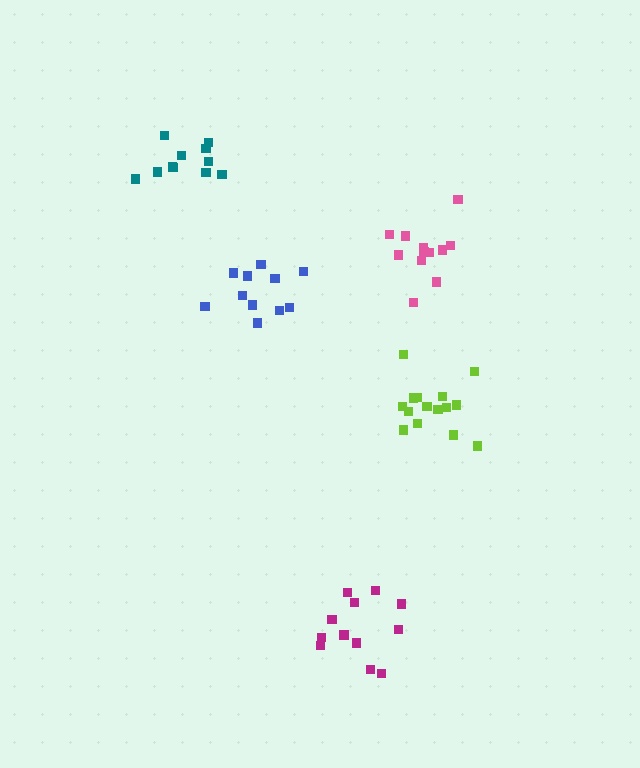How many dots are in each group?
Group 1: 11 dots, Group 2: 11 dots, Group 3: 12 dots, Group 4: 16 dots, Group 5: 12 dots (62 total).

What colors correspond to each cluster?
The clusters are colored: blue, teal, pink, lime, magenta.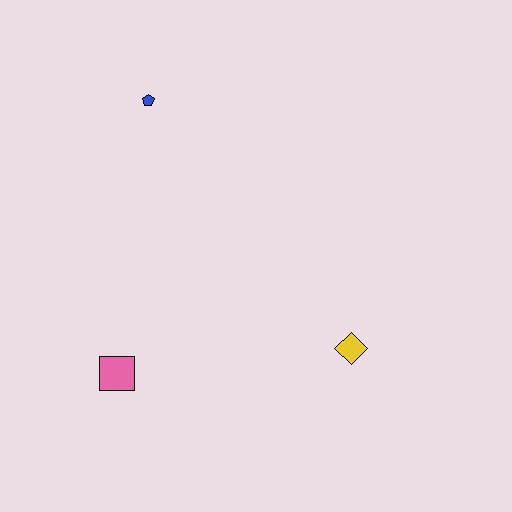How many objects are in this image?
There are 3 objects.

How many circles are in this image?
There are no circles.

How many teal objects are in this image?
There are no teal objects.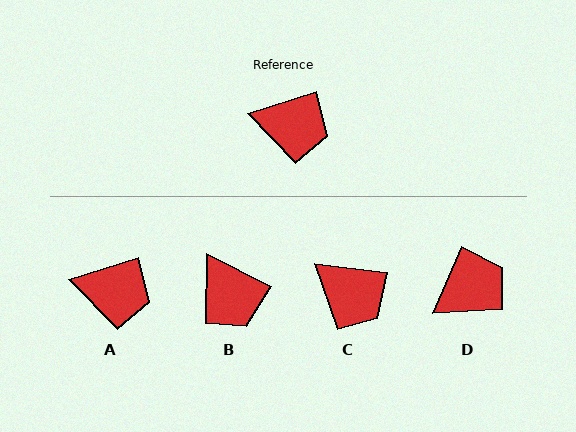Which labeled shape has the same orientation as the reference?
A.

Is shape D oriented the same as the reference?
No, it is off by about 49 degrees.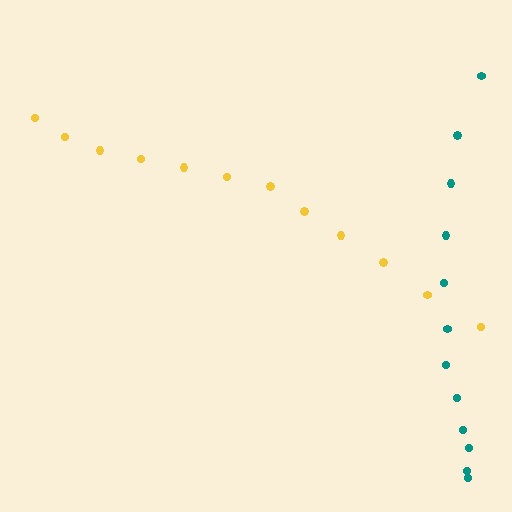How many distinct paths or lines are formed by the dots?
There are 2 distinct paths.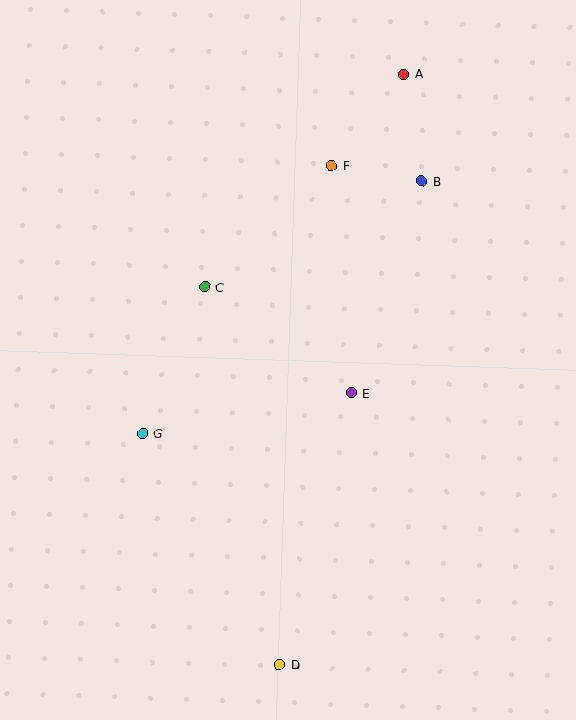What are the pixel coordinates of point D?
Point D is at (279, 665).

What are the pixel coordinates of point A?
Point A is at (404, 74).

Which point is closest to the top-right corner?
Point A is closest to the top-right corner.